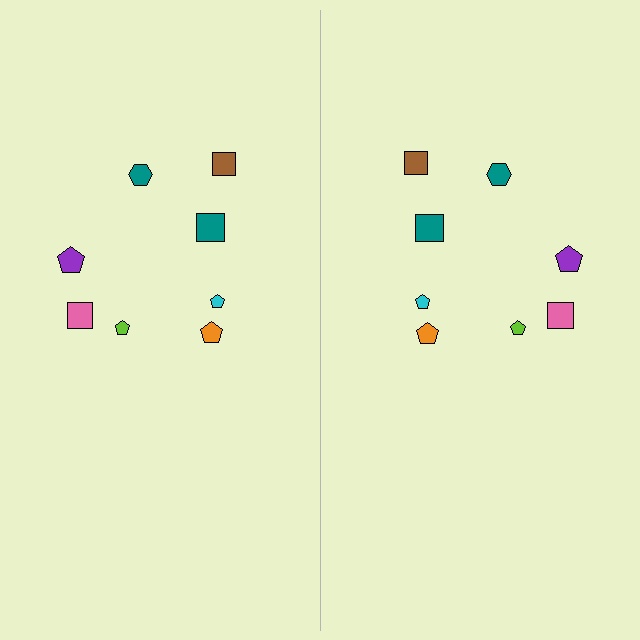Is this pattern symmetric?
Yes, this pattern has bilateral (reflection) symmetry.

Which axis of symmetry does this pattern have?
The pattern has a vertical axis of symmetry running through the center of the image.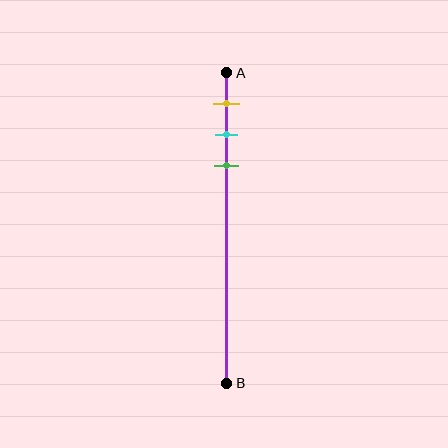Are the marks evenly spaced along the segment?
Yes, the marks are approximately evenly spaced.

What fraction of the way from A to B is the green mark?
The green mark is approximately 30% (0.3) of the way from A to B.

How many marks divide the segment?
There are 3 marks dividing the segment.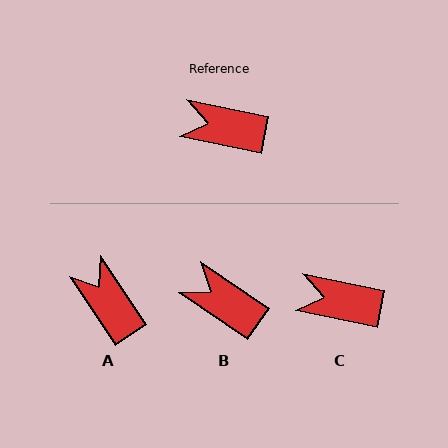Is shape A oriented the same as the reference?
No, it is off by about 44 degrees.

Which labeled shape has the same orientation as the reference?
C.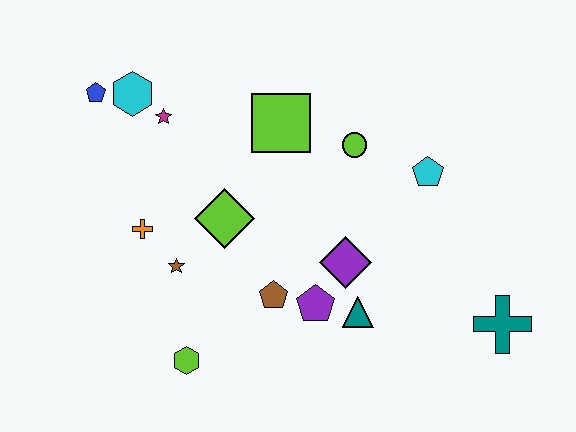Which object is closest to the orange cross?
The brown star is closest to the orange cross.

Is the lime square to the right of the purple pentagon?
No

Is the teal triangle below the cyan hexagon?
Yes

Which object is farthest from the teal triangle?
The blue pentagon is farthest from the teal triangle.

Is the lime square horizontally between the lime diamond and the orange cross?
No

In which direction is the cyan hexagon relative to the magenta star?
The cyan hexagon is to the left of the magenta star.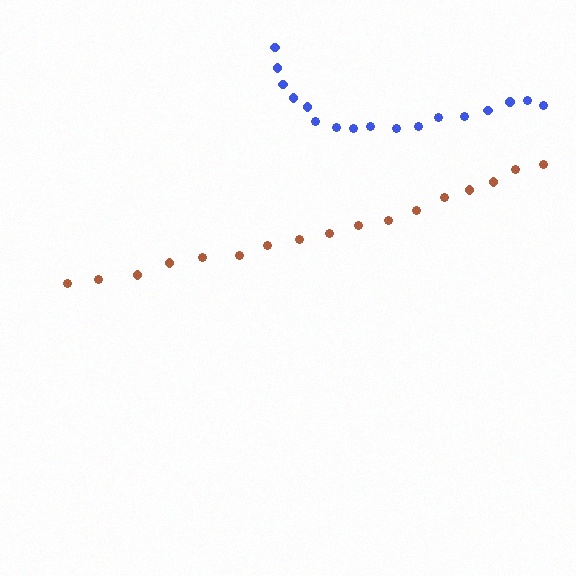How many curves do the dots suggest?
There are 2 distinct paths.